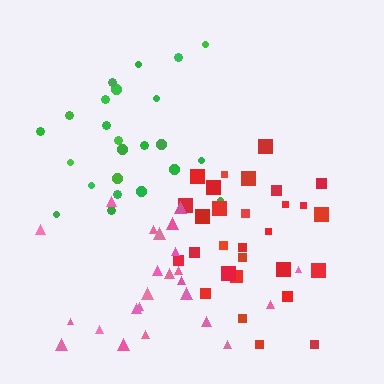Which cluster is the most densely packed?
Red.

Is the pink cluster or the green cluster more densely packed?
Green.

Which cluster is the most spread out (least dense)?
Pink.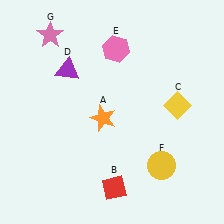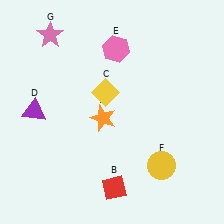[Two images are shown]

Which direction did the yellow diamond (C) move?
The yellow diamond (C) moved left.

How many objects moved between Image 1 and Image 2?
2 objects moved between the two images.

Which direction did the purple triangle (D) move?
The purple triangle (D) moved down.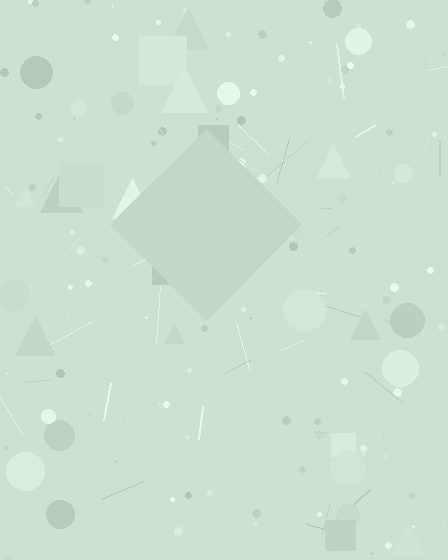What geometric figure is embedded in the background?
A diamond is embedded in the background.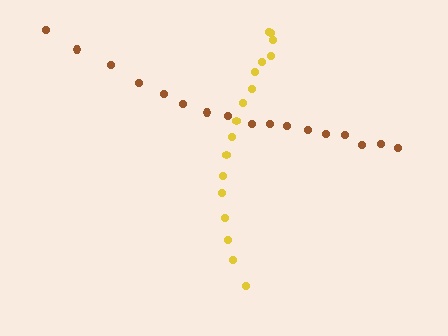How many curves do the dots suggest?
There are 2 distinct paths.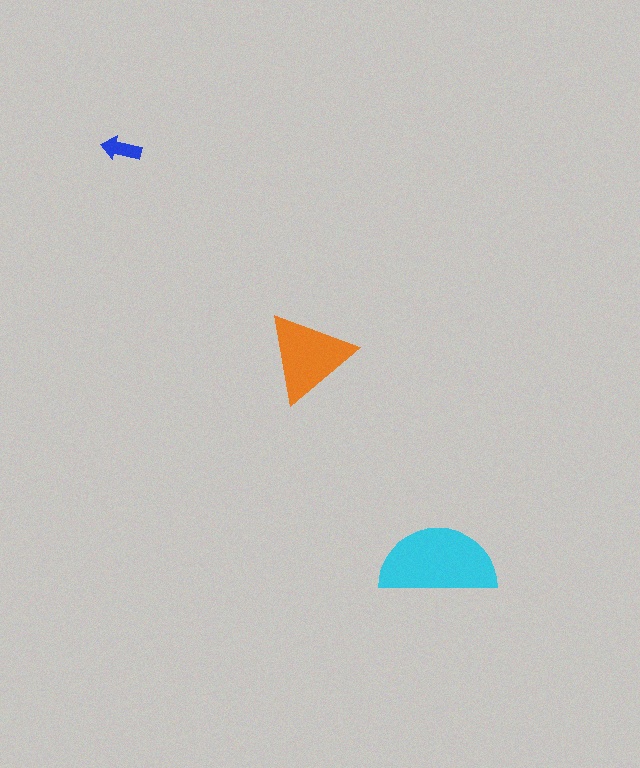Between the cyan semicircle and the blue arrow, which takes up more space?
The cyan semicircle.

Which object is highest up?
The blue arrow is topmost.